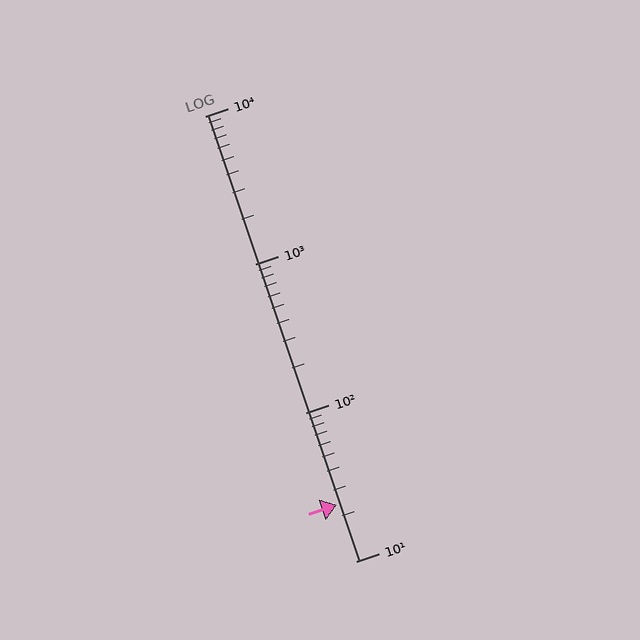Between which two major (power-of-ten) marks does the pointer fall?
The pointer is between 10 and 100.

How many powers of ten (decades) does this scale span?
The scale spans 3 decades, from 10 to 10000.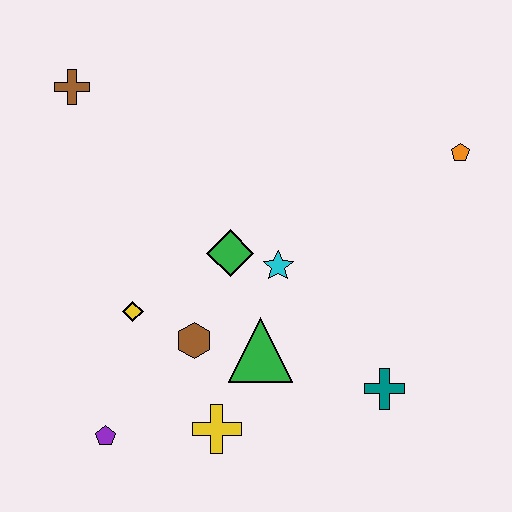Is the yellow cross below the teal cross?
Yes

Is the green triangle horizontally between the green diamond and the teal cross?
Yes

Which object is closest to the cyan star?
The green diamond is closest to the cyan star.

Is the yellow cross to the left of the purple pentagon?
No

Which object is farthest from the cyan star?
The brown cross is farthest from the cyan star.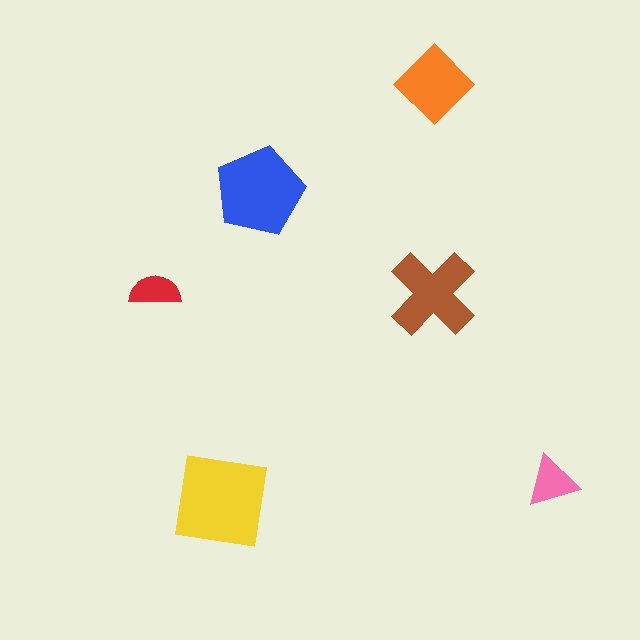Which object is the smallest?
The red semicircle.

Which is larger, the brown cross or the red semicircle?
The brown cross.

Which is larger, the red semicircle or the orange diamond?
The orange diamond.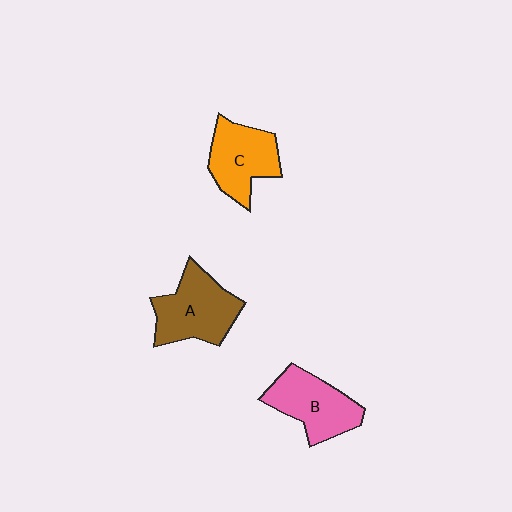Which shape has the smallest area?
Shape C (orange).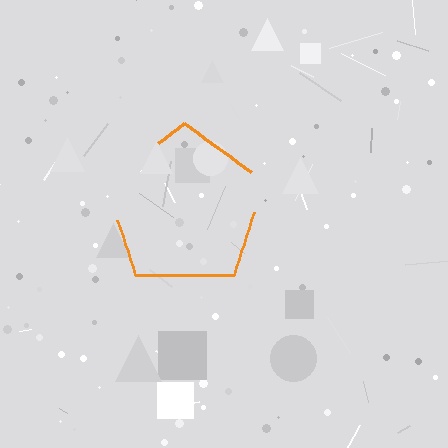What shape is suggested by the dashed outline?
The dashed outline suggests a pentagon.